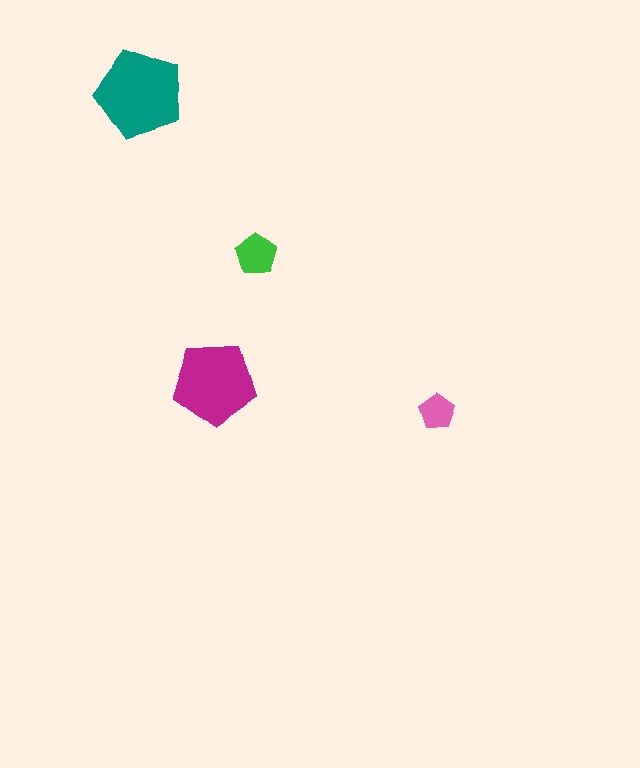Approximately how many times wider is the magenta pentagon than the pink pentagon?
About 2.5 times wider.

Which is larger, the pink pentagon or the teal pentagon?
The teal one.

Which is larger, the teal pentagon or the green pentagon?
The teal one.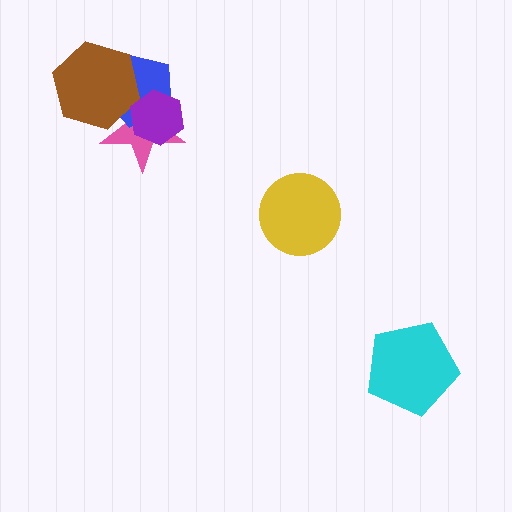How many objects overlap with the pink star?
3 objects overlap with the pink star.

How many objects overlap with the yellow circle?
0 objects overlap with the yellow circle.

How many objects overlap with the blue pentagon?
3 objects overlap with the blue pentagon.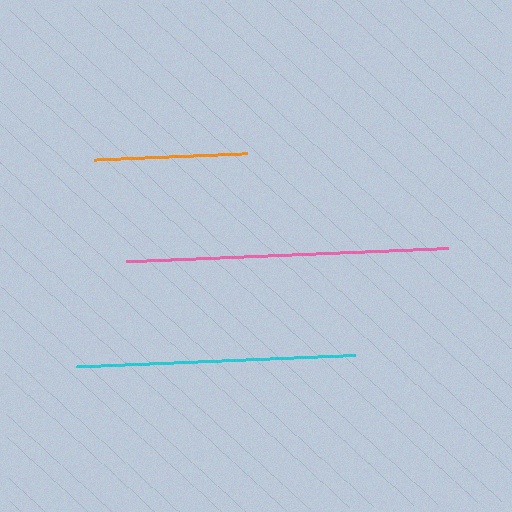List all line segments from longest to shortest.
From longest to shortest: pink, cyan, orange.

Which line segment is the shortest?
The orange line is the shortest at approximately 153 pixels.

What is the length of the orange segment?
The orange segment is approximately 153 pixels long.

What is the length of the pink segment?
The pink segment is approximately 322 pixels long.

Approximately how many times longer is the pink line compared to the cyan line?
The pink line is approximately 1.2 times the length of the cyan line.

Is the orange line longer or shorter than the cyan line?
The cyan line is longer than the orange line.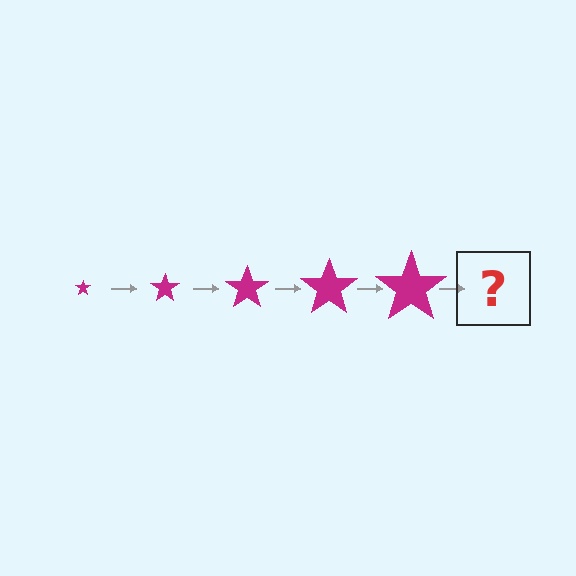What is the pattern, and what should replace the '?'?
The pattern is that the star gets progressively larger each step. The '?' should be a magenta star, larger than the previous one.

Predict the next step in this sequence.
The next step is a magenta star, larger than the previous one.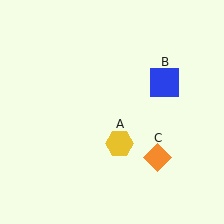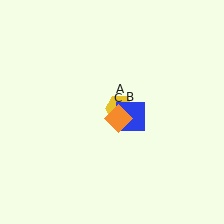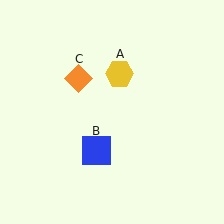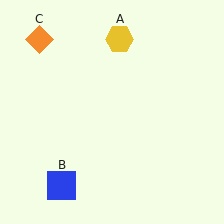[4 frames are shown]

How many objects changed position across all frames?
3 objects changed position: yellow hexagon (object A), blue square (object B), orange diamond (object C).